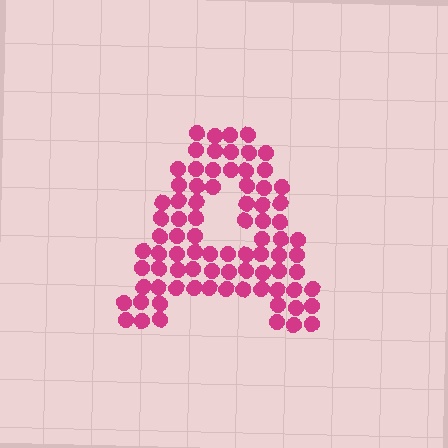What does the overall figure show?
The overall figure shows the letter A.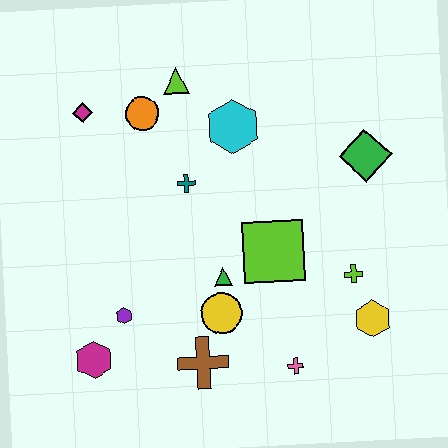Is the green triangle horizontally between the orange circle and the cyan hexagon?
Yes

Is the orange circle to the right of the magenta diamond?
Yes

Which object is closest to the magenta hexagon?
The purple hexagon is closest to the magenta hexagon.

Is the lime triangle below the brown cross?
No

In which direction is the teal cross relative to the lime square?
The teal cross is to the left of the lime square.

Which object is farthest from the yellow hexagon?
The magenta diamond is farthest from the yellow hexagon.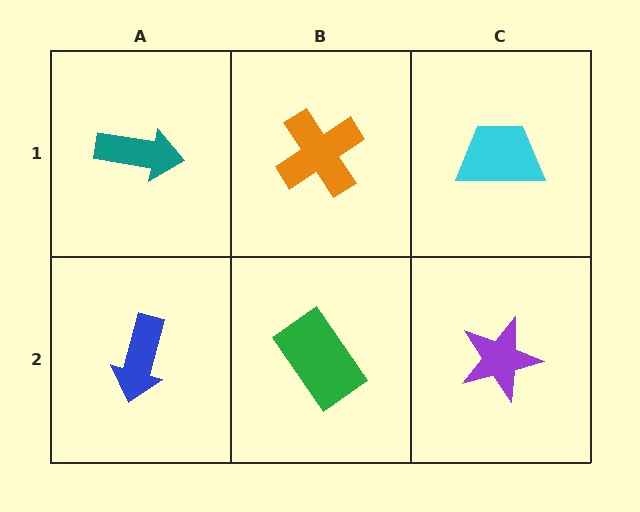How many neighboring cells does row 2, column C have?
2.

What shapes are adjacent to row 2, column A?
A teal arrow (row 1, column A), a green rectangle (row 2, column B).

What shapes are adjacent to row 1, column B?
A green rectangle (row 2, column B), a teal arrow (row 1, column A), a cyan trapezoid (row 1, column C).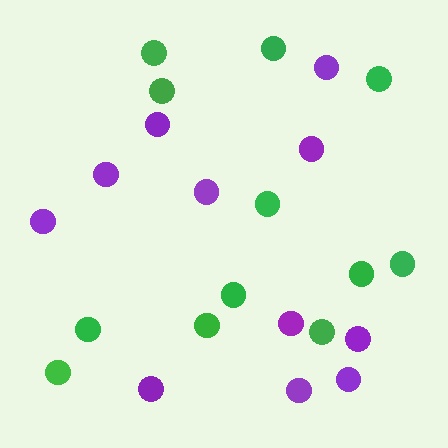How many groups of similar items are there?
There are 2 groups: one group of green circles (12) and one group of purple circles (11).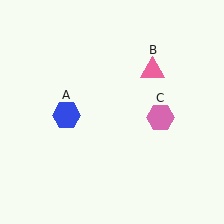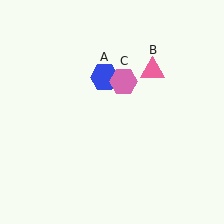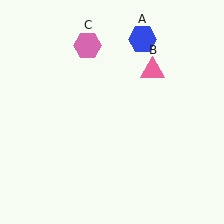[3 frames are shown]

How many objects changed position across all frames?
2 objects changed position: blue hexagon (object A), pink hexagon (object C).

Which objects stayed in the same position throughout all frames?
Pink triangle (object B) remained stationary.